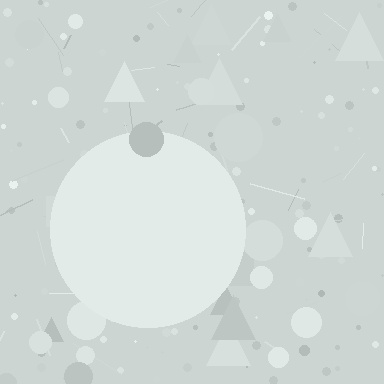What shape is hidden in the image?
A circle is hidden in the image.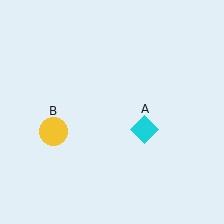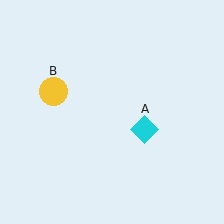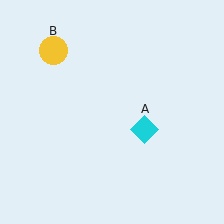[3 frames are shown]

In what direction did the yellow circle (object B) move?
The yellow circle (object B) moved up.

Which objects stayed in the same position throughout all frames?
Cyan diamond (object A) remained stationary.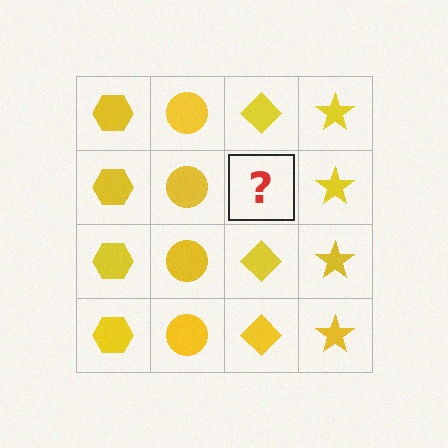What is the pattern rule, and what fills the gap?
The rule is that each column has a consistent shape. The gap should be filled with a yellow diamond.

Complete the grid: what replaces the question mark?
The question mark should be replaced with a yellow diamond.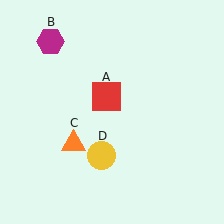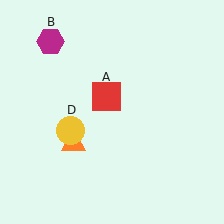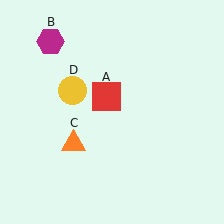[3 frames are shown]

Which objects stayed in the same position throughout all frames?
Red square (object A) and magenta hexagon (object B) and orange triangle (object C) remained stationary.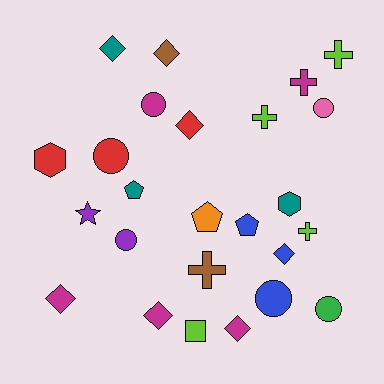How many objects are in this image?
There are 25 objects.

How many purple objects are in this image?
There are 2 purple objects.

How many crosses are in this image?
There are 5 crosses.